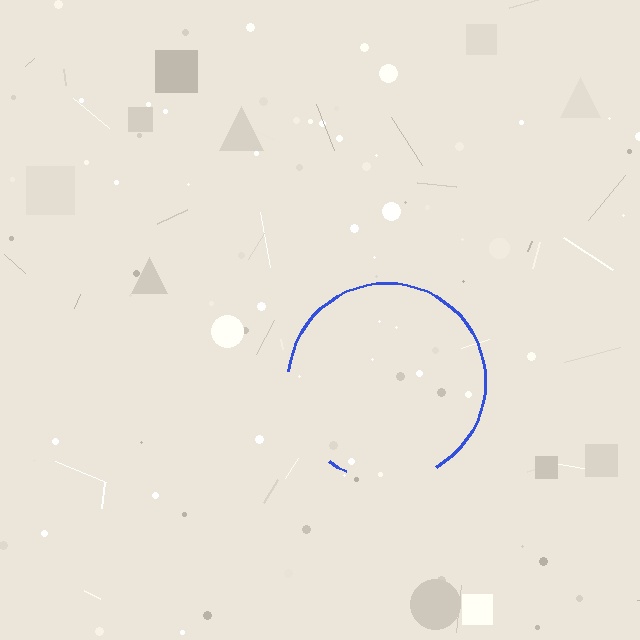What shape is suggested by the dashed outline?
The dashed outline suggests a circle.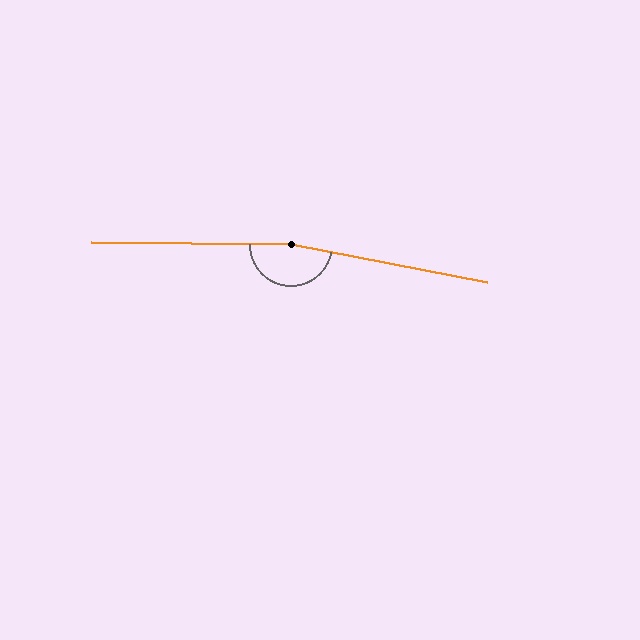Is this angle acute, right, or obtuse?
It is obtuse.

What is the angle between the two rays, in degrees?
Approximately 170 degrees.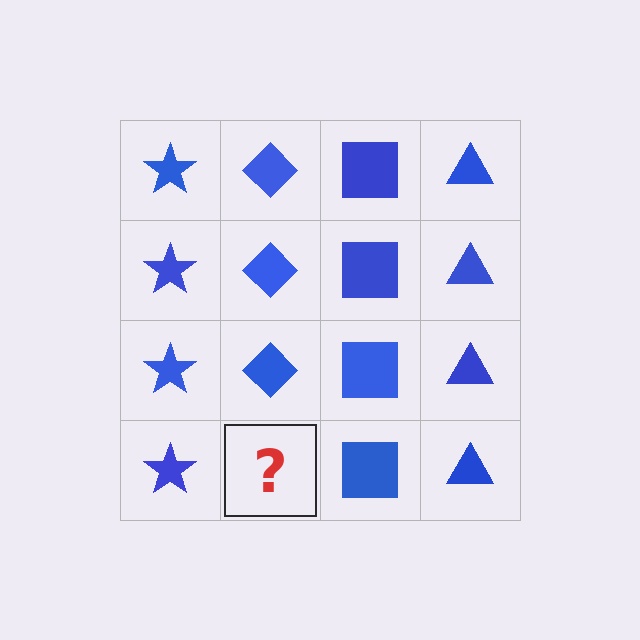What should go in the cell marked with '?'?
The missing cell should contain a blue diamond.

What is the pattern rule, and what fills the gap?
The rule is that each column has a consistent shape. The gap should be filled with a blue diamond.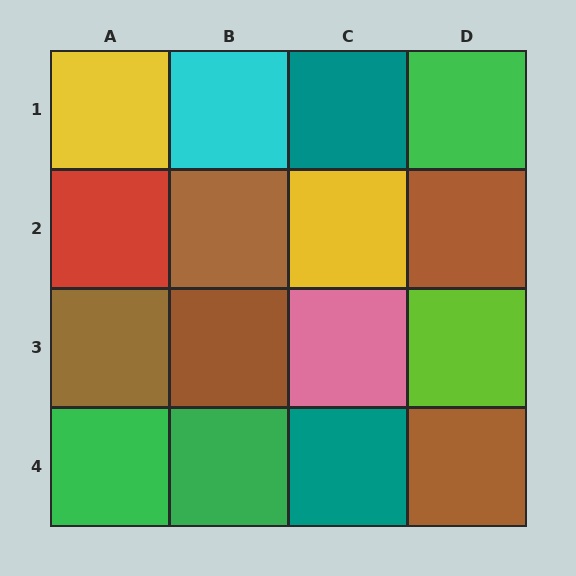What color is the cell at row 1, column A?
Yellow.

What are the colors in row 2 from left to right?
Red, brown, yellow, brown.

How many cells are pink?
1 cell is pink.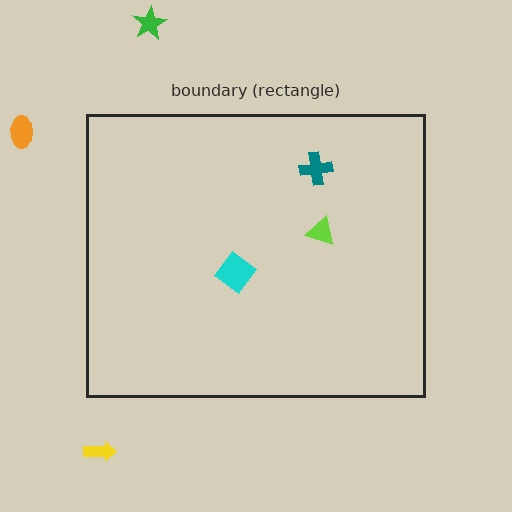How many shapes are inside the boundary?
3 inside, 3 outside.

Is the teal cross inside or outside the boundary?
Inside.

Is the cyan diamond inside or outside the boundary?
Inside.